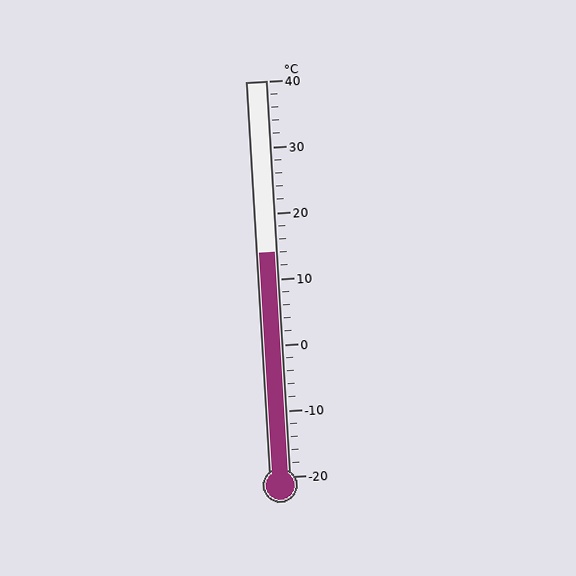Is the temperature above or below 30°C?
The temperature is below 30°C.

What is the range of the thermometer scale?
The thermometer scale ranges from -20°C to 40°C.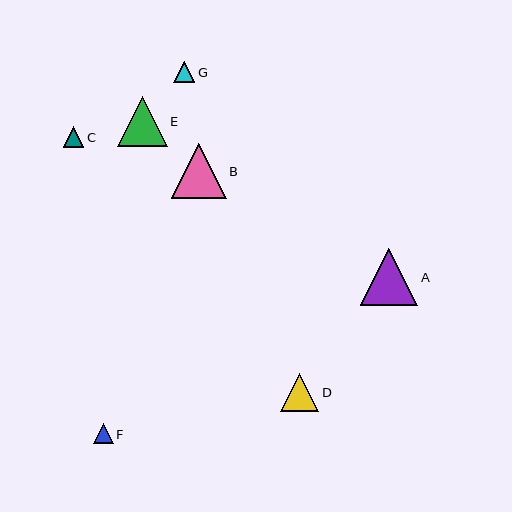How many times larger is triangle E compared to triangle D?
Triangle E is approximately 1.3 times the size of triangle D.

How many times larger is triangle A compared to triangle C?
Triangle A is approximately 2.8 times the size of triangle C.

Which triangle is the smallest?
Triangle F is the smallest with a size of approximately 20 pixels.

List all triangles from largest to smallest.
From largest to smallest: A, B, E, D, G, C, F.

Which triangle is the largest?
Triangle A is the largest with a size of approximately 57 pixels.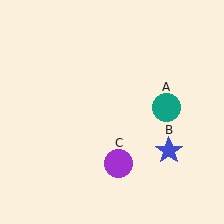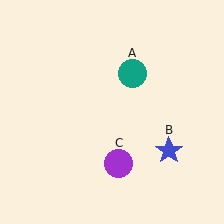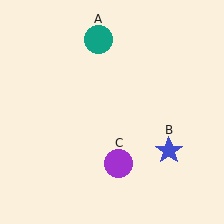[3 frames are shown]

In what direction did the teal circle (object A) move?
The teal circle (object A) moved up and to the left.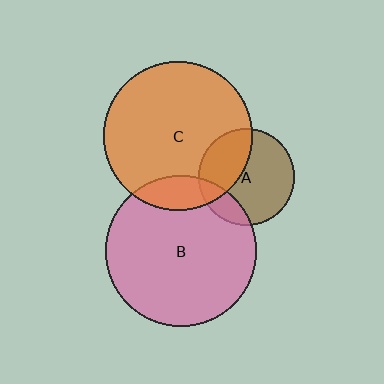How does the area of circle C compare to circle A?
Approximately 2.4 times.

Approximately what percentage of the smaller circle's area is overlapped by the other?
Approximately 15%.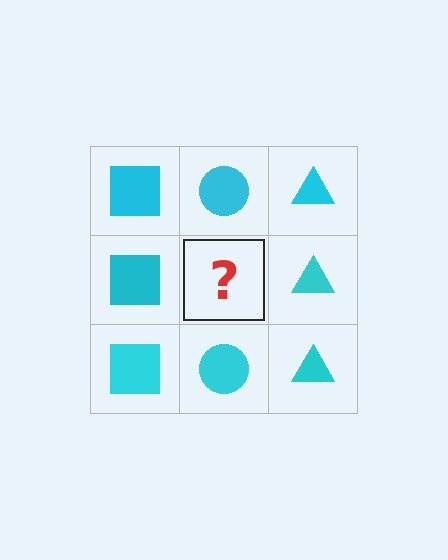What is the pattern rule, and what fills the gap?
The rule is that each column has a consistent shape. The gap should be filled with a cyan circle.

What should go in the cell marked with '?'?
The missing cell should contain a cyan circle.